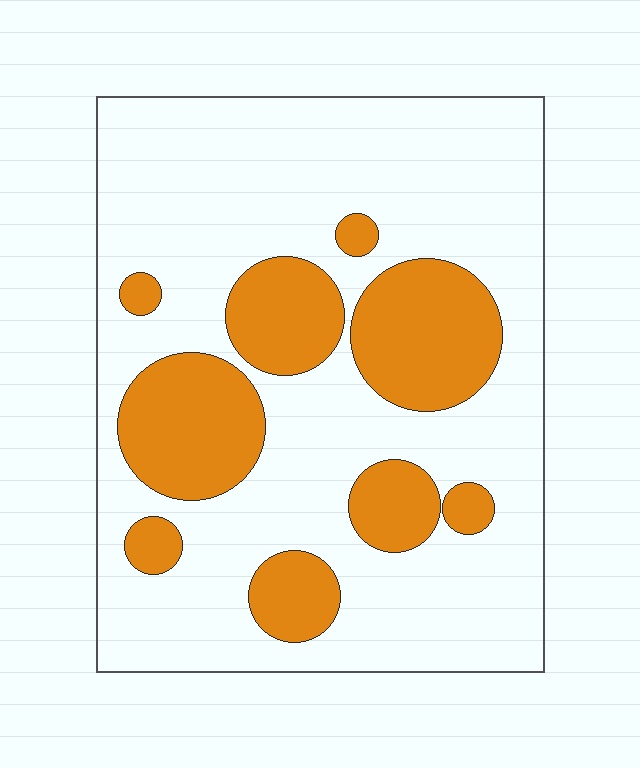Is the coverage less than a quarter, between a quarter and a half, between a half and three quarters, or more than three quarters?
Between a quarter and a half.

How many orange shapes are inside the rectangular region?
9.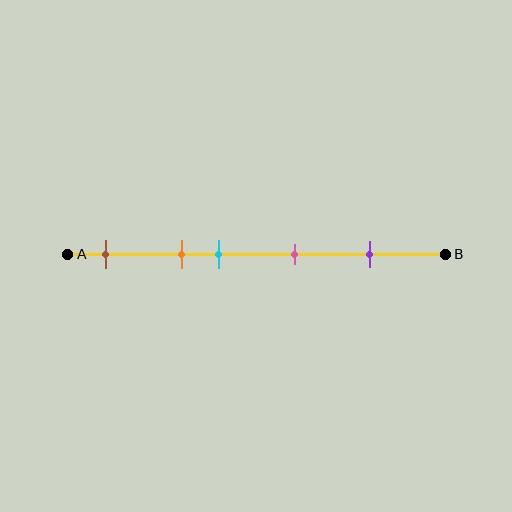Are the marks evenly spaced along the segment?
No, the marks are not evenly spaced.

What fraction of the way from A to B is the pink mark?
The pink mark is approximately 60% (0.6) of the way from A to B.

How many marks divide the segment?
There are 5 marks dividing the segment.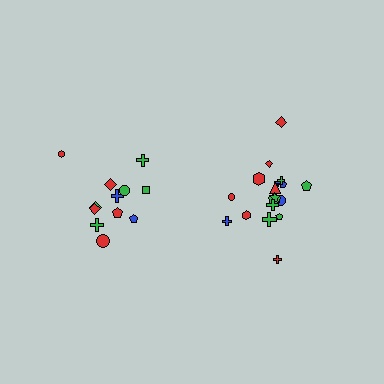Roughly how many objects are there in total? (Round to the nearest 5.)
Roughly 30 objects in total.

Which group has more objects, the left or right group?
The right group.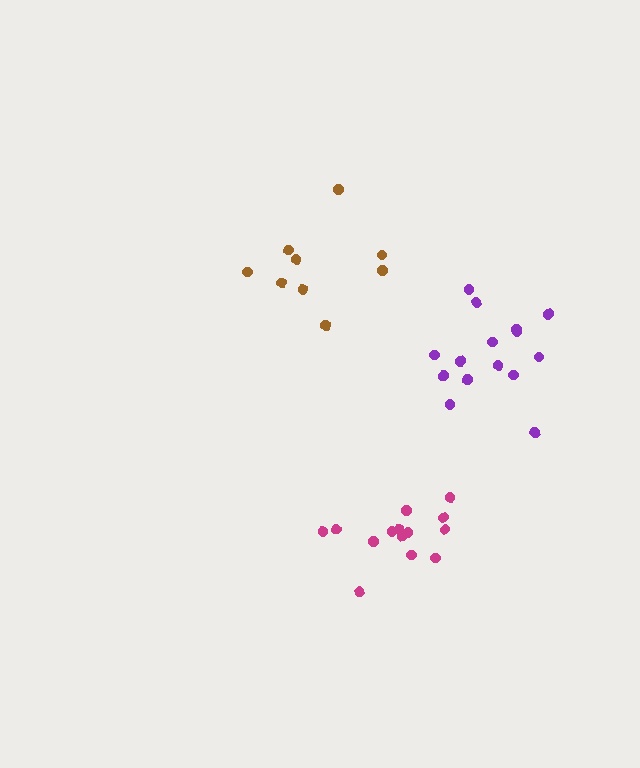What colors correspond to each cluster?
The clusters are colored: brown, magenta, purple.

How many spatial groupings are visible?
There are 3 spatial groupings.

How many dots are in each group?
Group 1: 9 dots, Group 2: 14 dots, Group 3: 15 dots (38 total).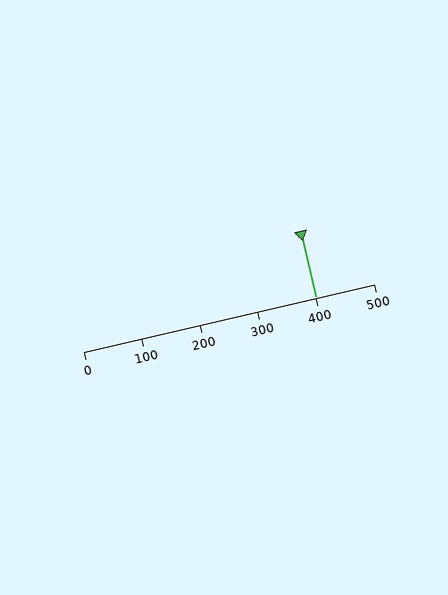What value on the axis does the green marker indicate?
The marker indicates approximately 400.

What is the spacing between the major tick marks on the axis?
The major ticks are spaced 100 apart.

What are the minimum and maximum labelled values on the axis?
The axis runs from 0 to 500.